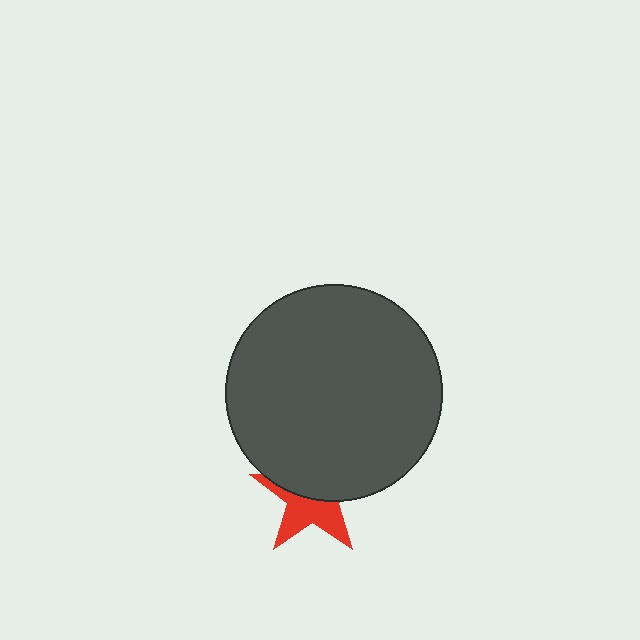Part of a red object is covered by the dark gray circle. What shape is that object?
It is a star.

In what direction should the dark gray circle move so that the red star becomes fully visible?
The dark gray circle should move up. That is the shortest direction to clear the overlap and leave the red star fully visible.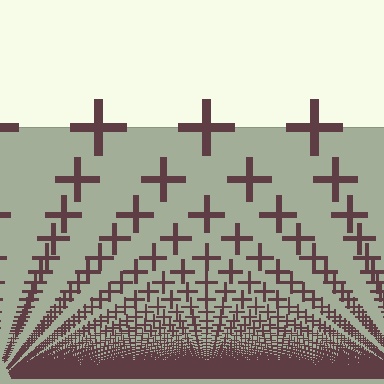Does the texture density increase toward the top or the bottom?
Density increases toward the bottom.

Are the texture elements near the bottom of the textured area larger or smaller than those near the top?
Smaller. The gradient is inverted — elements near the bottom are smaller and denser.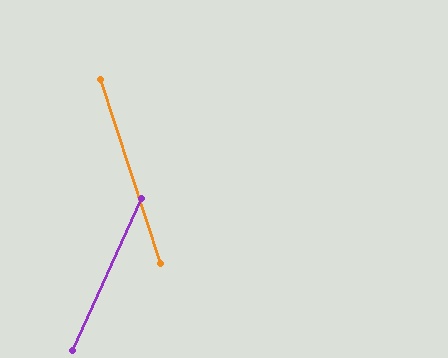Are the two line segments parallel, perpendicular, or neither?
Neither parallel nor perpendicular — they differ by about 42°.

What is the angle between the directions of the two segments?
Approximately 42 degrees.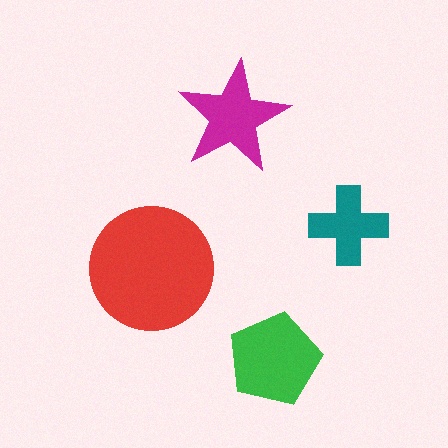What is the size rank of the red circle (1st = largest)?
1st.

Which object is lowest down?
The green pentagon is bottommost.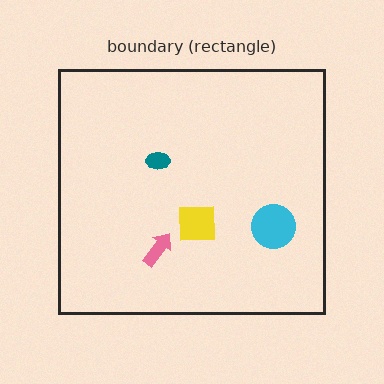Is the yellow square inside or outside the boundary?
Inside.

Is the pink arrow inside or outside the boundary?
Inside.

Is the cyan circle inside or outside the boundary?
Inside.